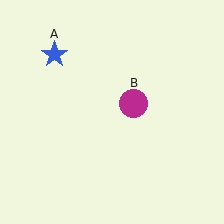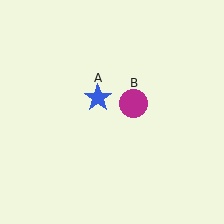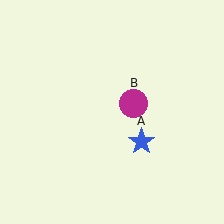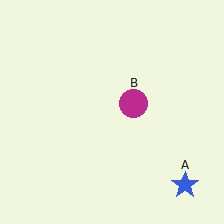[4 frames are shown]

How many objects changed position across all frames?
1 object changed position: blue star (object A).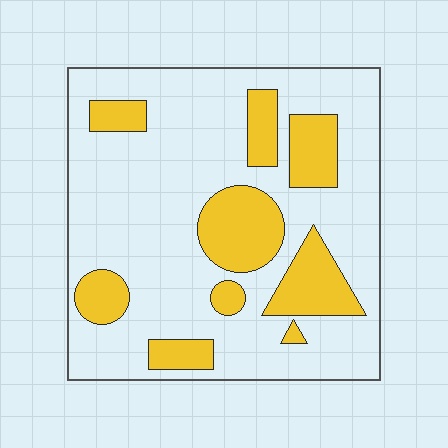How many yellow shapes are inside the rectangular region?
9.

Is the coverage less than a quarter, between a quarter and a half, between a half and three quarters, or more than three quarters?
Between a quarter and a half.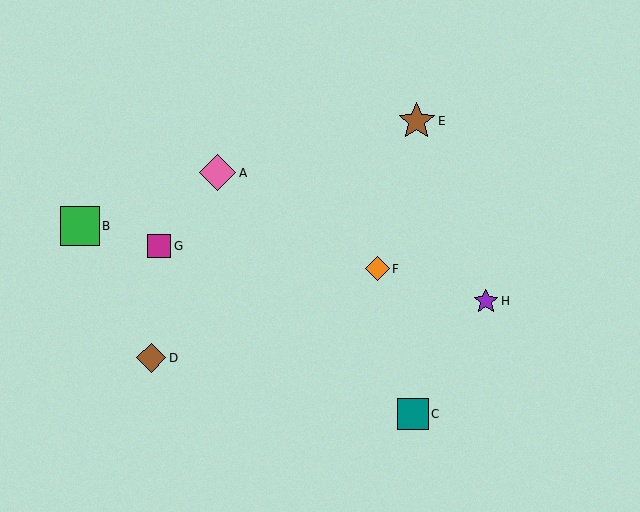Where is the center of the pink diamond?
The center of the pink diamond is at (218, 173).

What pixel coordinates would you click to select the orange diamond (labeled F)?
Click at (377, 269) to select the orange diamond F.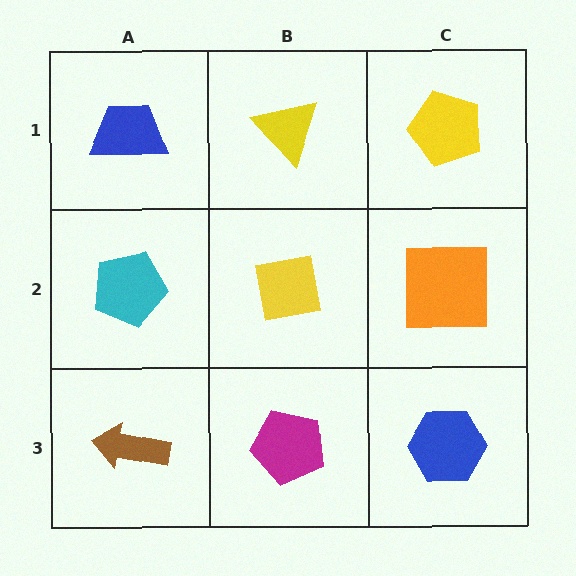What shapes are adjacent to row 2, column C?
A yellow pentagon (row 1, column C), a blue hexagon (row 3, column C), a yellow square (row 2, column B).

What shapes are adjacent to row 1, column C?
An orange square (row 2, column C), a yellow triangle (row 1, column B).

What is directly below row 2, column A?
A brown arrow.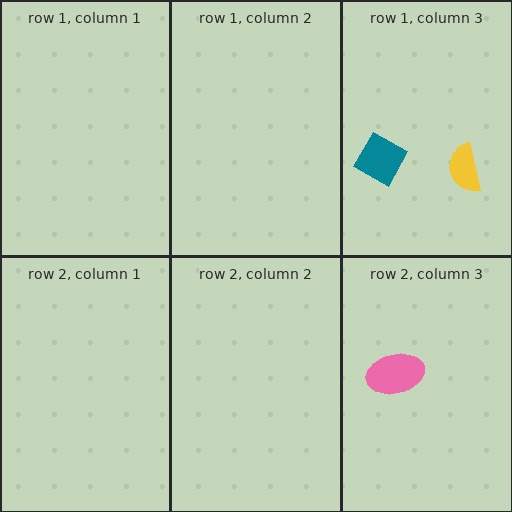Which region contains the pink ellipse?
The row 2, column 3 region.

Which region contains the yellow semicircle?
The row 1, column 3 region.